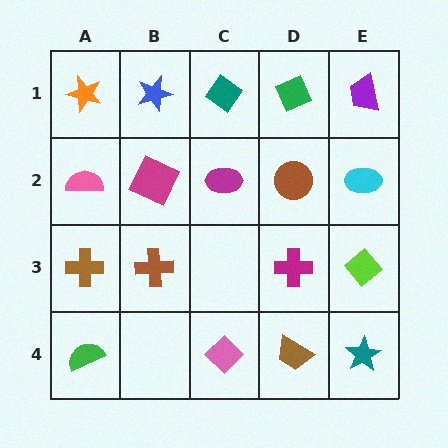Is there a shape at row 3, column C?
No, that cell is empty.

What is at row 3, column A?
A brown cross.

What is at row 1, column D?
A green diamond.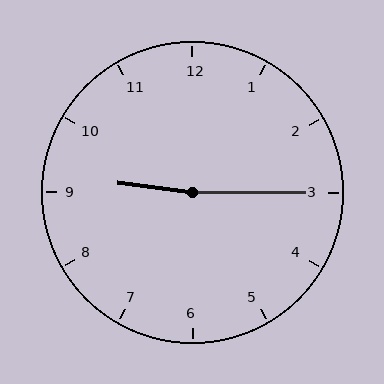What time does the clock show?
9:15.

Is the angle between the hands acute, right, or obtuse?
It is obtuse.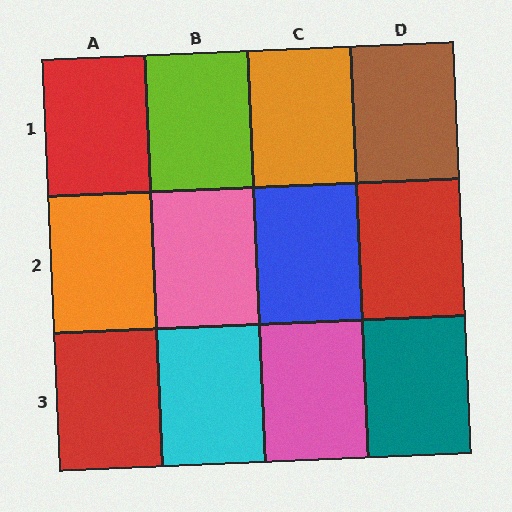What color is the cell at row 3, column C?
Pink.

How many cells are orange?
2 cells are orange.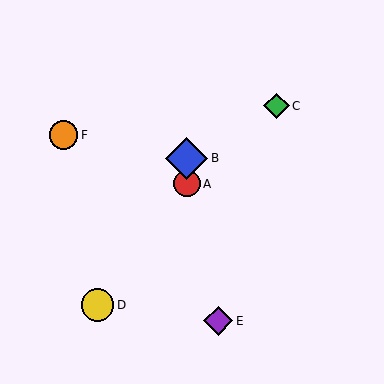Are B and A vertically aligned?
Yes, both are at x≈187.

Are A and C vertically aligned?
No, A is at x≈187 and C is at x≈276.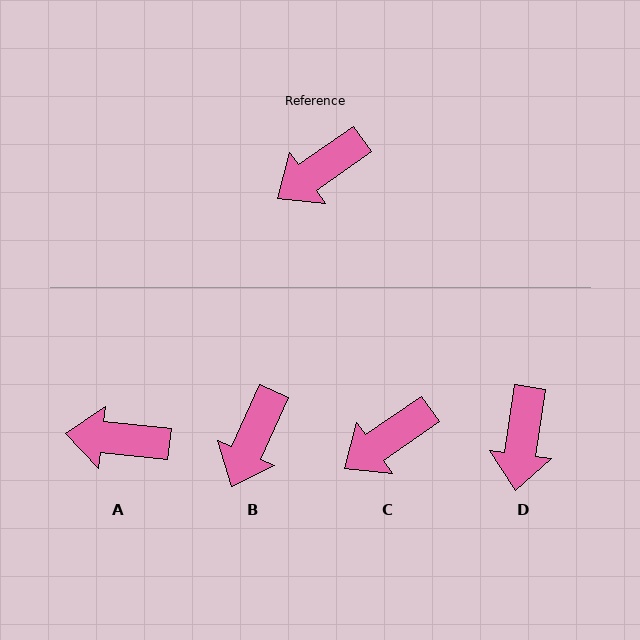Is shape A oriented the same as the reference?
No, it is off by about 41 degrees.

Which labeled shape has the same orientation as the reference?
C.